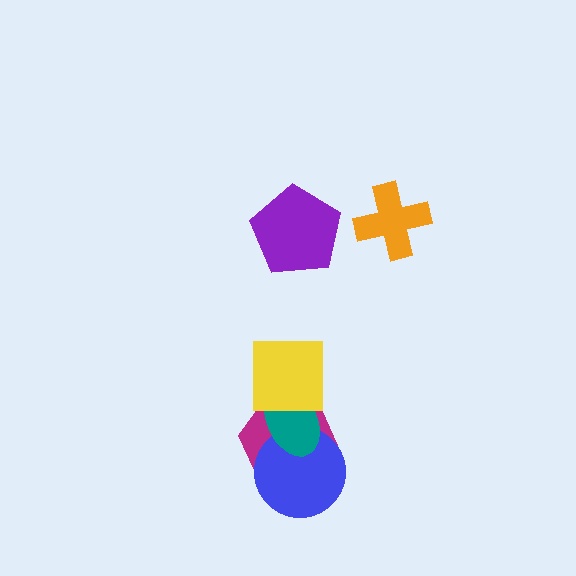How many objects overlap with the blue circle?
2 objects overlap with the blue circle.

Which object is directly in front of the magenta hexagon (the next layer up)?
The blue circle is directly in front of the magenta hexagon.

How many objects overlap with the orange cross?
0 objects overlap with the orange cross.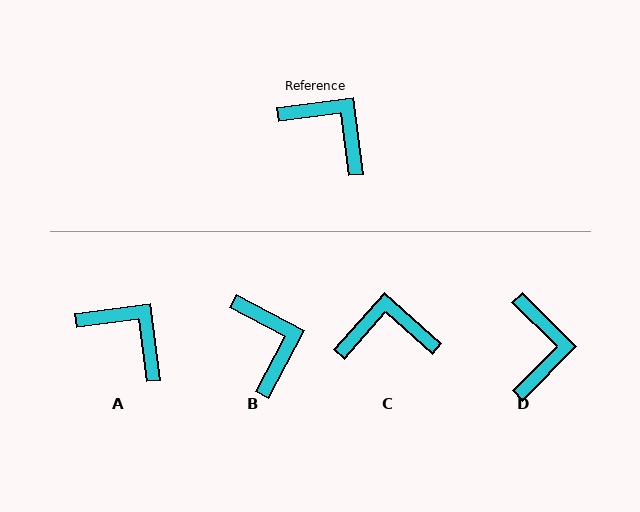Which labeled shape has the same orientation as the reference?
A.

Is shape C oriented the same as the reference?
No, it is off by about 41 degrees.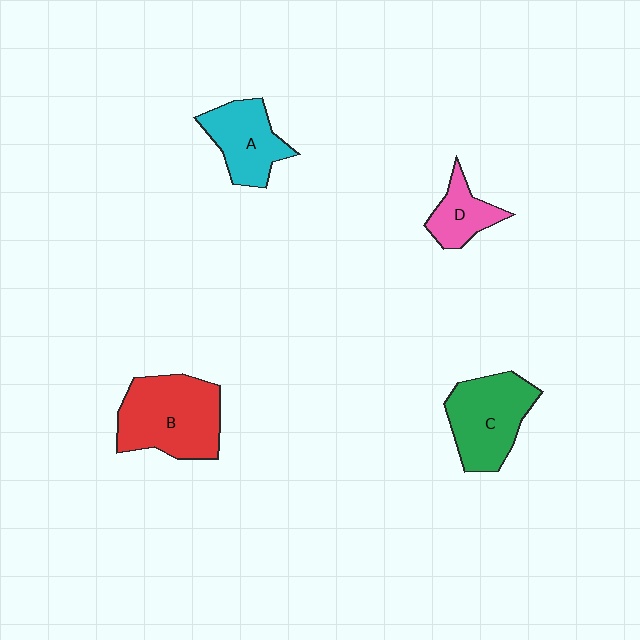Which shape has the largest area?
Shape B (red).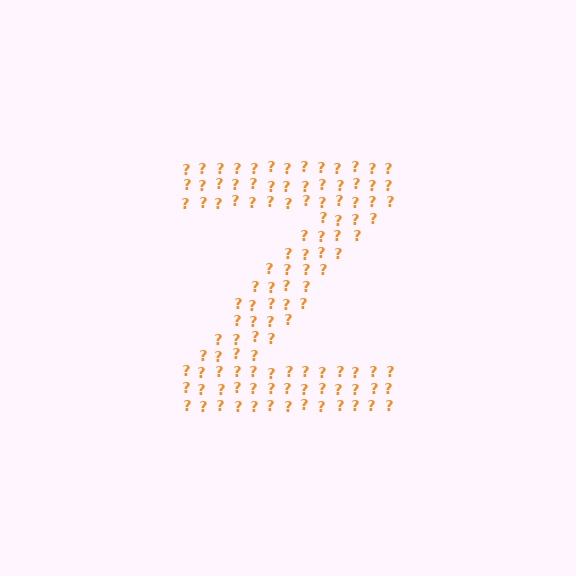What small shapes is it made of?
It is made of small question marks.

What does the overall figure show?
The overall figure shows the letter Z.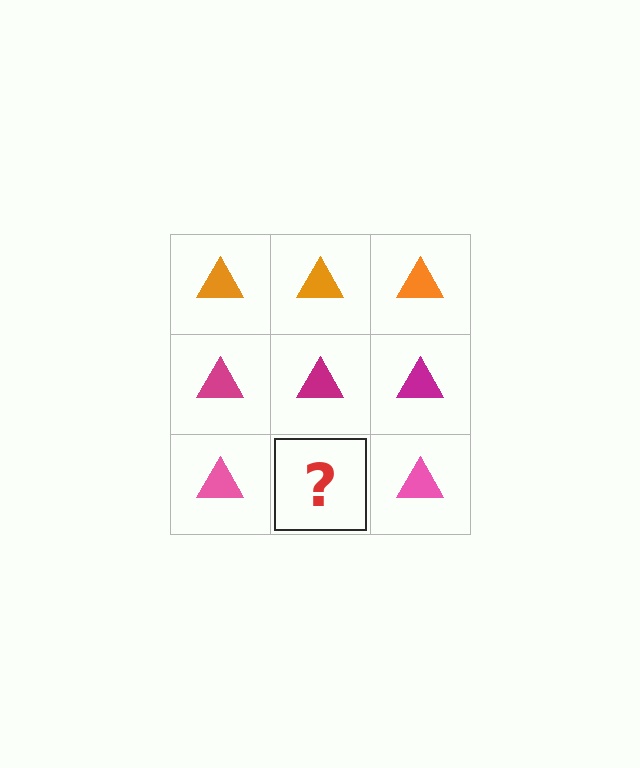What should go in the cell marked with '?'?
The missing cell should contain a pink triangle.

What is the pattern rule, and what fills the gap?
The rule is that each row has a consistent color. The gap should be filled with a pink triangle.